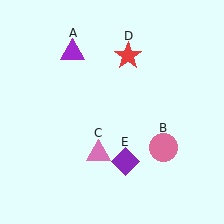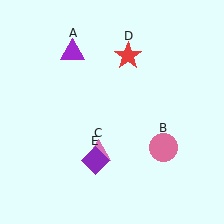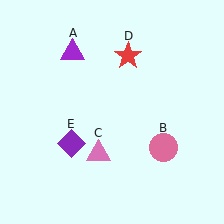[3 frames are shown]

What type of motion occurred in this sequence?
The purple diamond (object E) rotated clockwise around the center of the scene.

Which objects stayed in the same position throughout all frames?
Purple triangle (object A) and pink circle (object B) and pink triangle (object C) and red star (object D) remained stationary.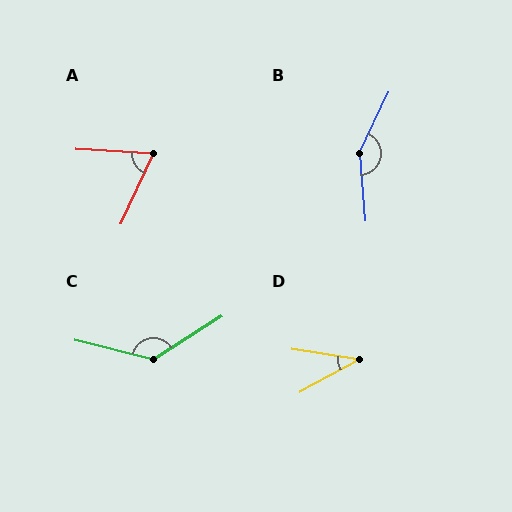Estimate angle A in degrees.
Approximately 68 degrees.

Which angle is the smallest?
D, at approximately 38 degrees.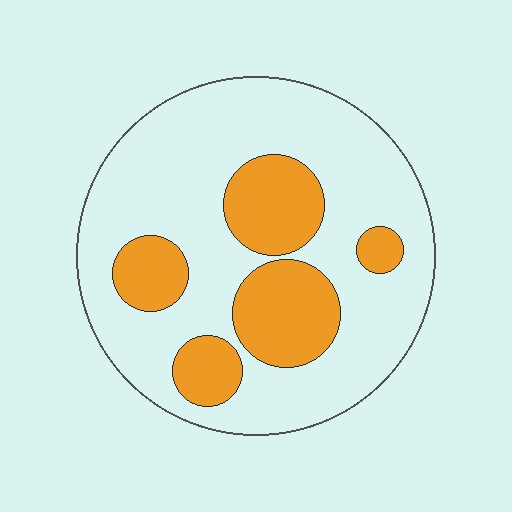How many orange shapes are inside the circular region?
5.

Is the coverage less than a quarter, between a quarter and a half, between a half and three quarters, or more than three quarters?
Between a quarter and a half.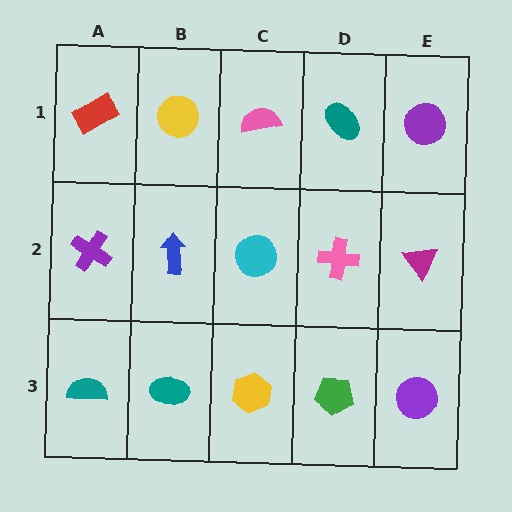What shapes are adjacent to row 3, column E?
A magenta triangle (row 2, column E), a green pentagon (row 3, column D).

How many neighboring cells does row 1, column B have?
3.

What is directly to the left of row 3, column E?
A green pentagon.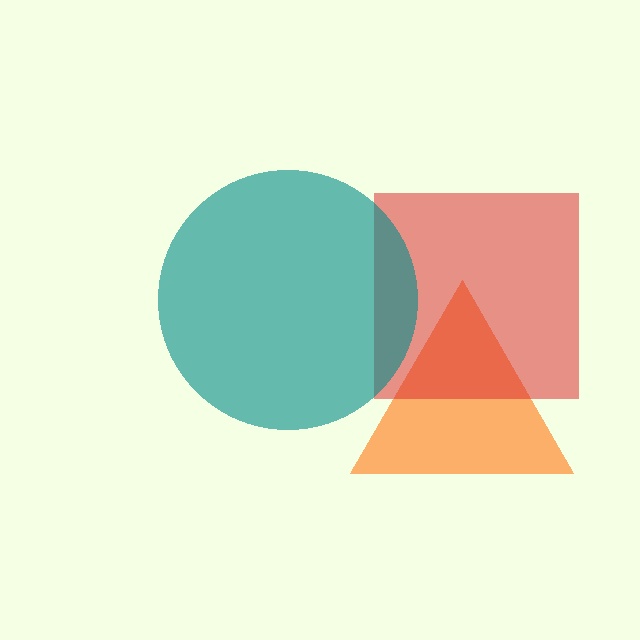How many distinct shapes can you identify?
There are 3 distinct shapes: an orange triangle, a red square, a teal circle.